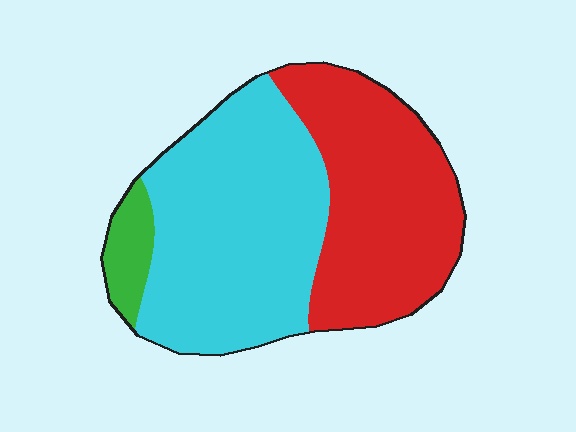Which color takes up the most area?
Cyan, at roughly 50%.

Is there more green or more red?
Red.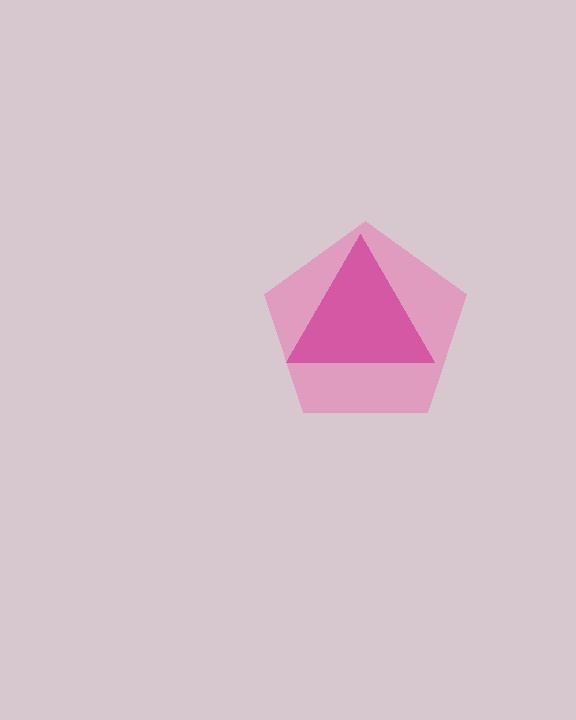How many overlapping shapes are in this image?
There are 2 overlapping shapes in the image.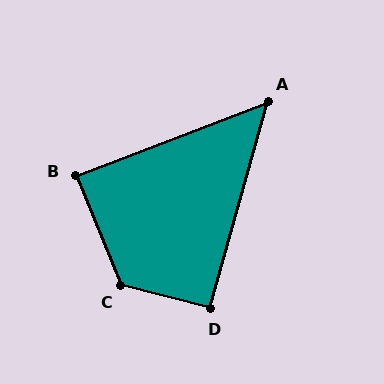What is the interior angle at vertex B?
Approximately 89 degrees (approximately right).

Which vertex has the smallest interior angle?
A, at approximately 54 degrees.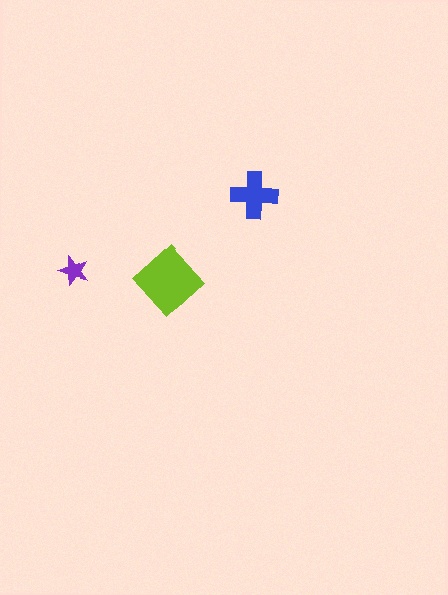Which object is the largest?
The lime diamond.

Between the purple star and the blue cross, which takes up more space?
The blue cross.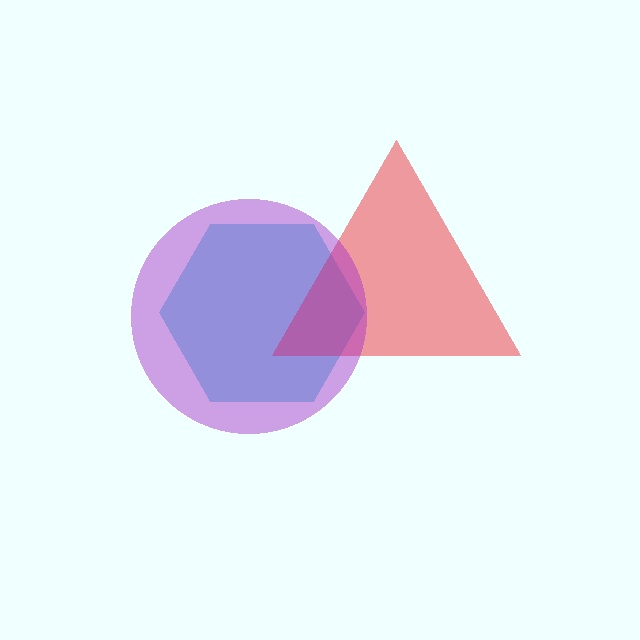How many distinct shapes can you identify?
There are 3 distinct shapes: a cyan hexagon, a red triangle, a purple circle.